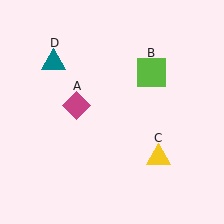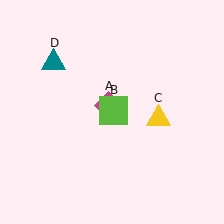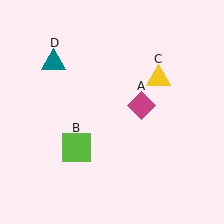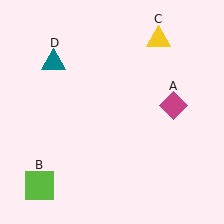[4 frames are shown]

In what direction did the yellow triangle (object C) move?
The yellow triangle (object C) moved up.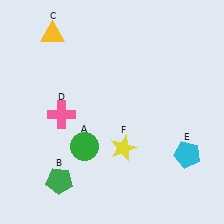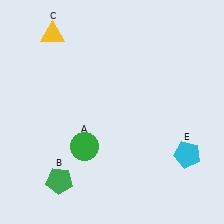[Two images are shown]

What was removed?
The pink cross (D), the yellow star (F) were removed in Image 2.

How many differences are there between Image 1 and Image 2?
There are 2 differences between the two images.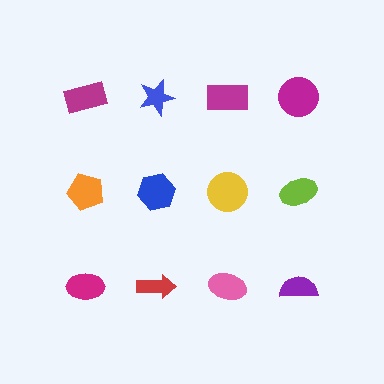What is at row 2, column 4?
A lime ellipse.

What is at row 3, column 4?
A purple semicircle.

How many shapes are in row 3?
4 shapes.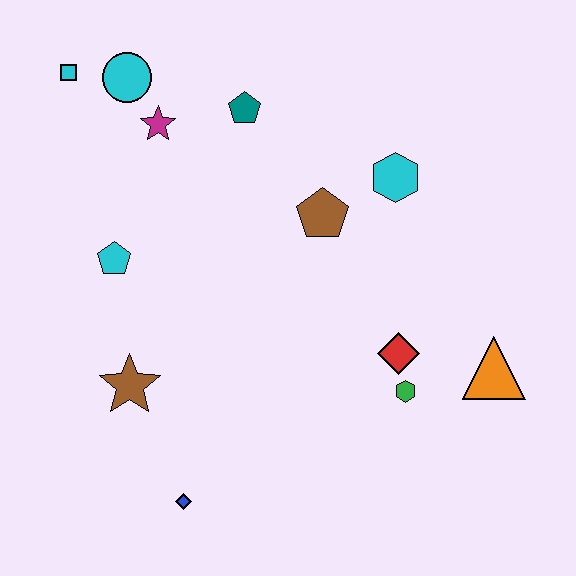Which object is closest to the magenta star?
The cyan circle is closest to the magenta star.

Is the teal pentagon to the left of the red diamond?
Yes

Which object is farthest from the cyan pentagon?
The orange triangle is farthest from the cyan pentagon.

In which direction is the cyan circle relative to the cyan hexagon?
The cyan circle is to the left of the cyan hexagon.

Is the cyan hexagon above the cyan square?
No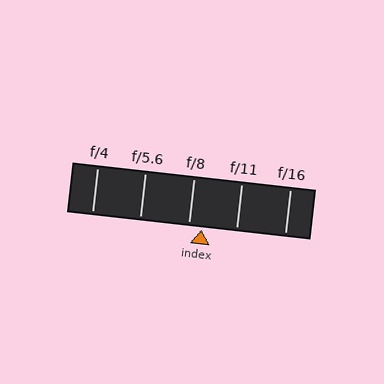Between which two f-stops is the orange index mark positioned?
The index mark is between f/8 and f/11.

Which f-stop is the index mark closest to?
The index mark is closest to f/8.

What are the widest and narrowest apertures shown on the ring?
The widest aperture shown is f/4 and the narrowest is f/16.